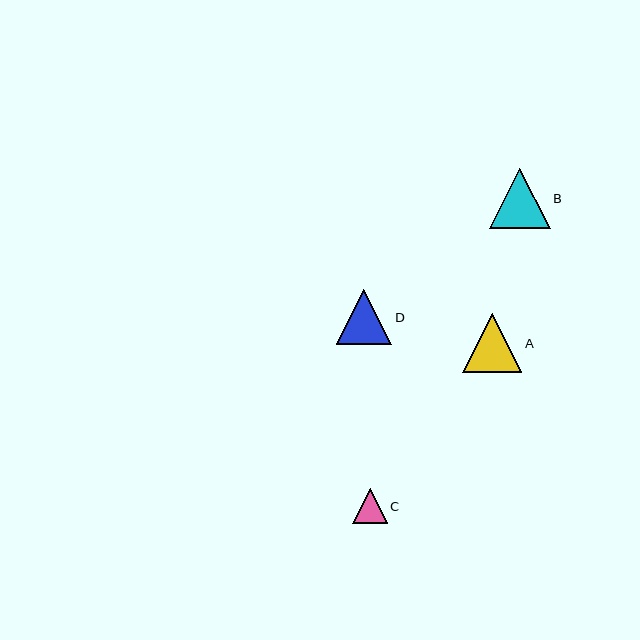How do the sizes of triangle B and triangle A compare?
Triangle B and triangle A are approximately the same size.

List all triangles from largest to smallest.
From largest to smallest: B, A, D, C.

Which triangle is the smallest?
Triangle C is the smallest with a size of approximately 34 pixels.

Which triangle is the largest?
Triangle B is the largest with a size of approximately 61 pixels.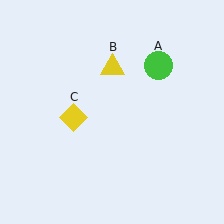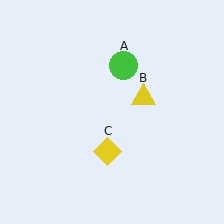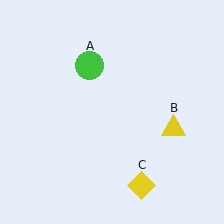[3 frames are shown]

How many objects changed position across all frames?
3 objects changed position: green circle (object A), yellow triangle (object B), yellow diamond (object C).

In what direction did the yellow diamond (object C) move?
The yellow diamond (object C) moved down and to the right.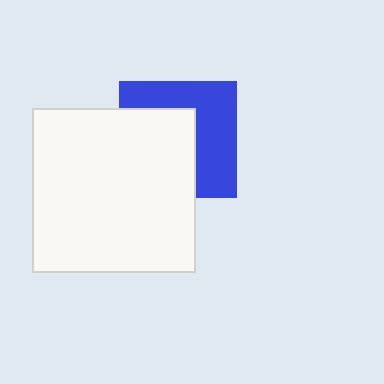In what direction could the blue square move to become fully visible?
The blue square could move toward the upper-right. That would shift it out from behind the white square entirely.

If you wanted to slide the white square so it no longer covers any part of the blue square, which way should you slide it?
Slide it toward the lower-left — that is the most direct way to separate the two shapes.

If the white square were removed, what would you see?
You would see the complete blue square.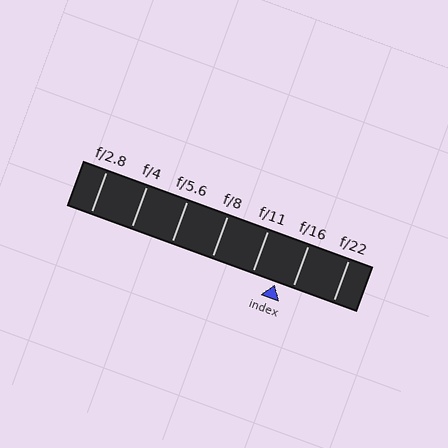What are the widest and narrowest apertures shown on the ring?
The widest aperture shown is f/2.8 and the narrowest is f/22.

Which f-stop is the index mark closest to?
The index mark is closest to f/16.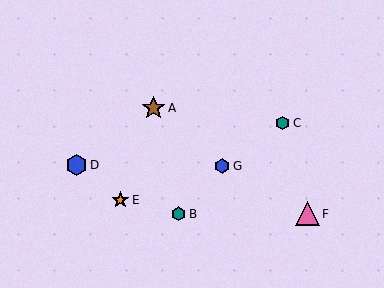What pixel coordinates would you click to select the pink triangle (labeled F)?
Click at (307, 214) to select the pink triangle F.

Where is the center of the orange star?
The center of the orange star is at (120, 200).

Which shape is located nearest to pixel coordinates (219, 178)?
The blue hexagon (labeled G) at (222, 166) is nearest to that location.